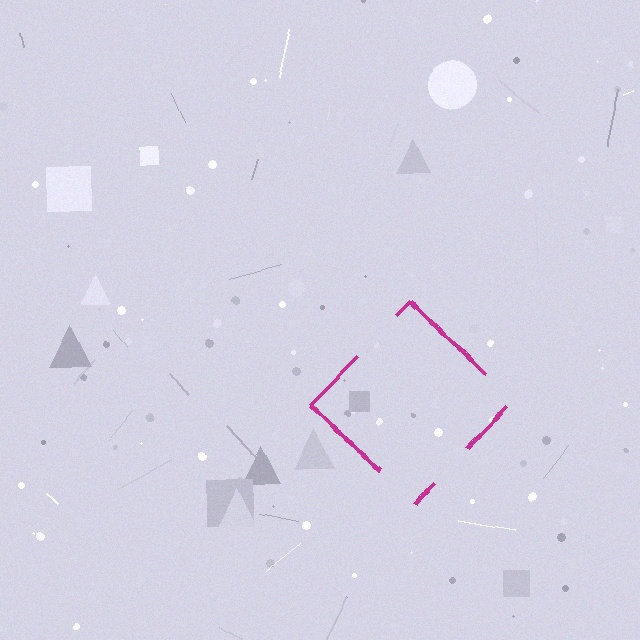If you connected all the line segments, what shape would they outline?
They would outline a diamond.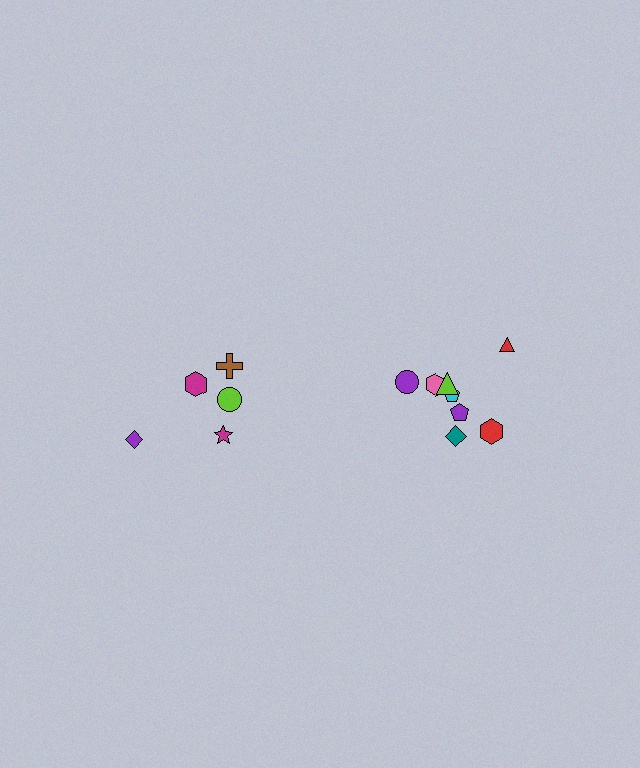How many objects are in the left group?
There are 5 objects.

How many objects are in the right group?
There are 8 objects.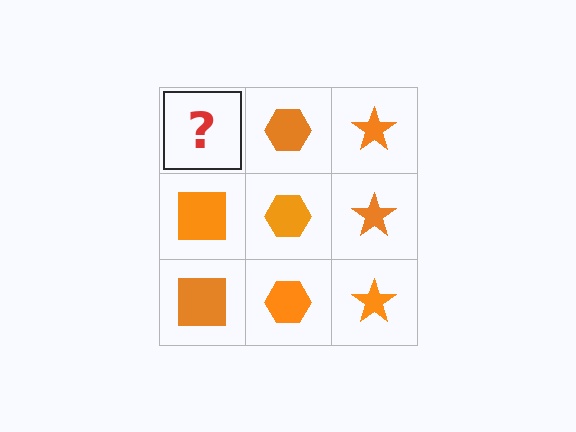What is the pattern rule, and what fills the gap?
The rule is that each column has a consistent shape. The gap should be filled with an orange square.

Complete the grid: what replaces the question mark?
The question mark should be replaced with an orange square.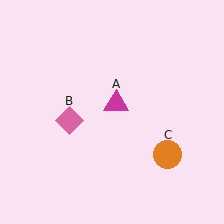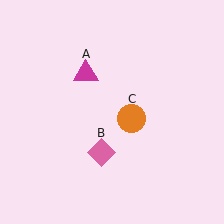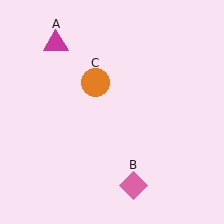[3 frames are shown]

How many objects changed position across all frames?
3 objects changed position: magenta triangle (object A), pink diamond (object B), orange circle (object C).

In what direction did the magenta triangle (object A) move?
The magenta triangle (object A) moved up and to the left.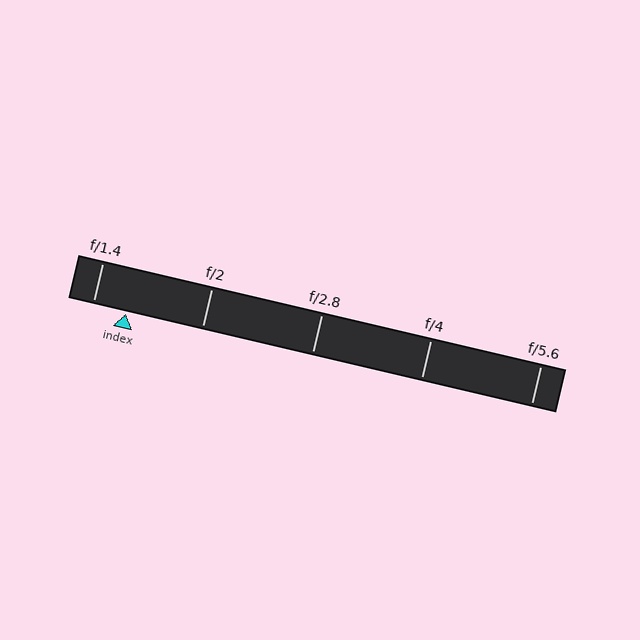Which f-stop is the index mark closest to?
The index mark is closest to f/1.4.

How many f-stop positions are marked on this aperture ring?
There are 5 f-stop positions marked.